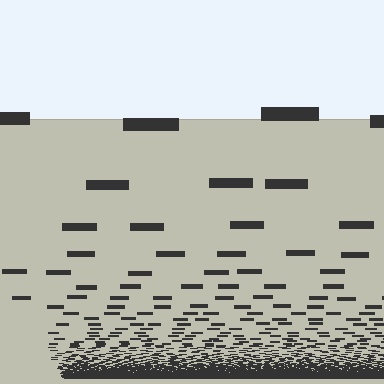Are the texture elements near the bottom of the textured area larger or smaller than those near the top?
Smaller. The gradient is inverted — elements near the bottom are smaller and denser.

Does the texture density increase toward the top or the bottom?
Density increases toward the bottom.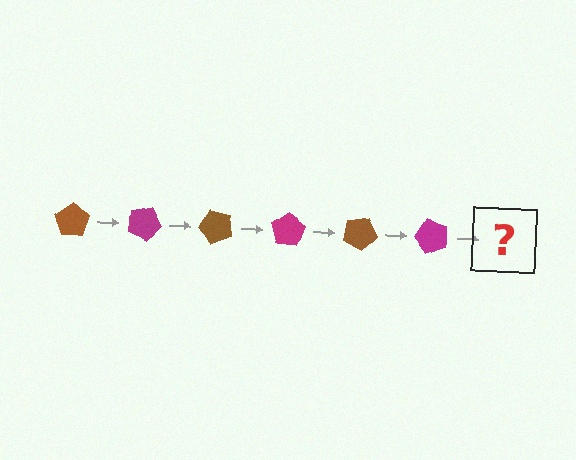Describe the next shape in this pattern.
It should be a brown pentagon, rotated 150 degrees from the start.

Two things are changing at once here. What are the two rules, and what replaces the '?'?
The two rules are that it rotates 25 degrees each step and the color cycles through brown and magenta. The '?' should be a brown pentagon, rotated 150 degrees from the start.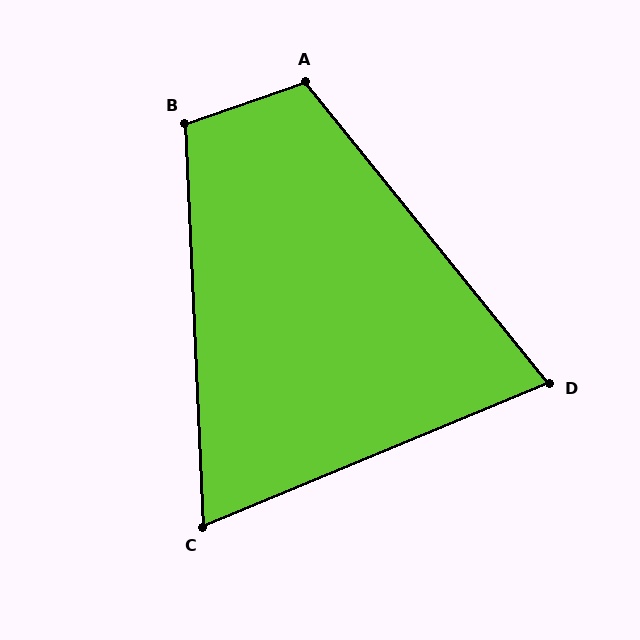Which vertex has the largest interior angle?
A, at approximately 110 degrees.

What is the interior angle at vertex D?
Approximately 73 degrees (acute).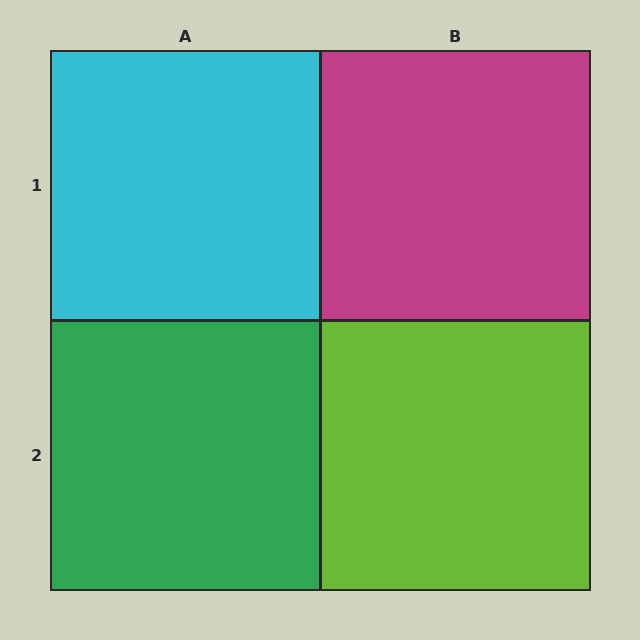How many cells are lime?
1 cell is lime.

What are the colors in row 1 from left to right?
Cyan, magenta.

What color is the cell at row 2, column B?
Lime.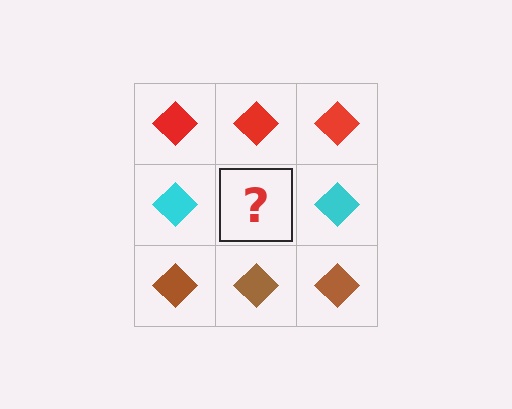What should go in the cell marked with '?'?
The missing cell should contain a cyan diamond.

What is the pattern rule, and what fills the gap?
The rule is that each row has a consistent color. The gap should be filled with a cyan diamond.